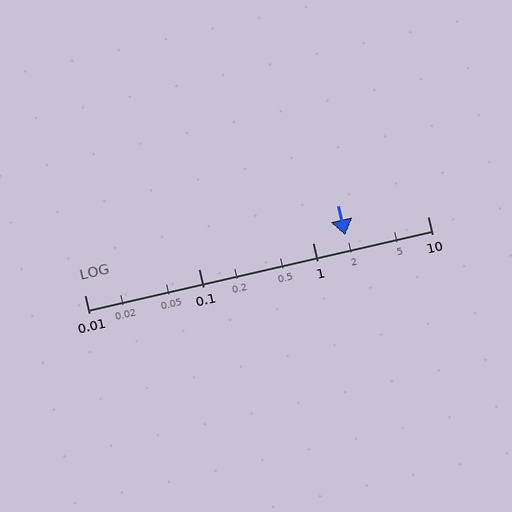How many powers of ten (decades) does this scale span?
The scale spans 3 decades, from 0.01 to 10.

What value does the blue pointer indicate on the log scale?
The pointer indicates approximately 1.9.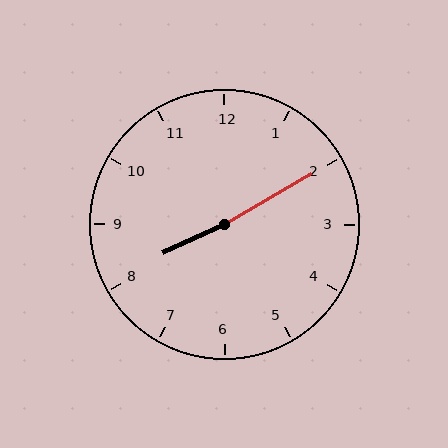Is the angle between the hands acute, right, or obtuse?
It is obtuse.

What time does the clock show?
8:10.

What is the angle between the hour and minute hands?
Approximately 175 degrees.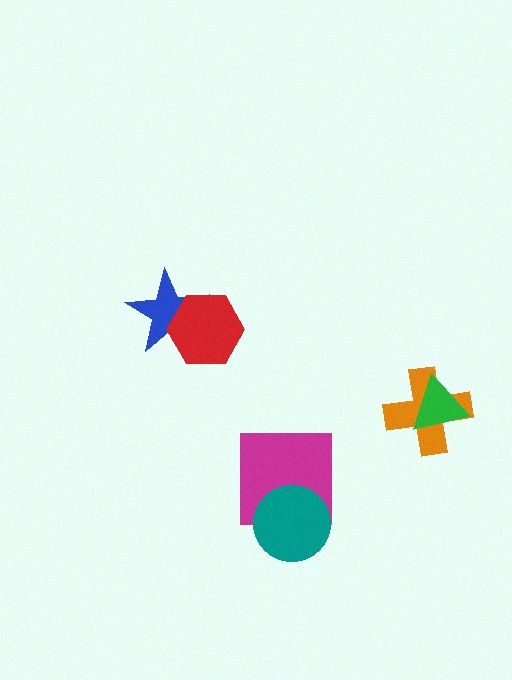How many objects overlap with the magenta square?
1 object overlaps with the magenta square.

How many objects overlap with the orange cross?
1 object overlaps with the orange cross.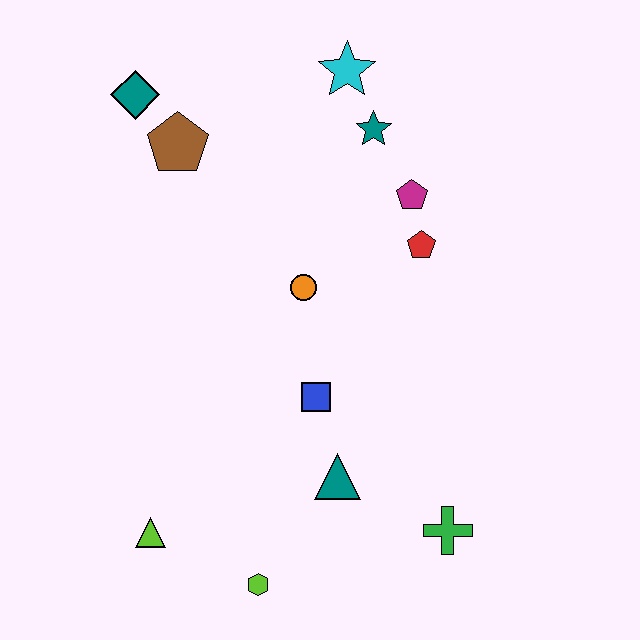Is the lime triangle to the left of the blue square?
Yes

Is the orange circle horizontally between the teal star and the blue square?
No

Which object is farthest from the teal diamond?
The green cross is farthest from the teal diamond.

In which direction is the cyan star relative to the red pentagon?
The cyan star is above the red pentagon.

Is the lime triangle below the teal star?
Yes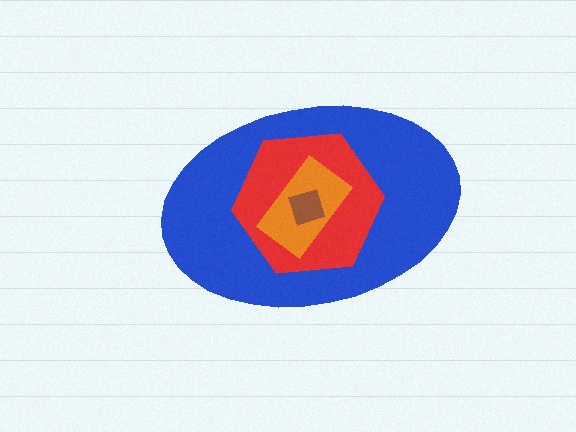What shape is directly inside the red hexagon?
The orange rectangle.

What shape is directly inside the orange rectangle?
The brown diamond.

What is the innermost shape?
The brown diamond.